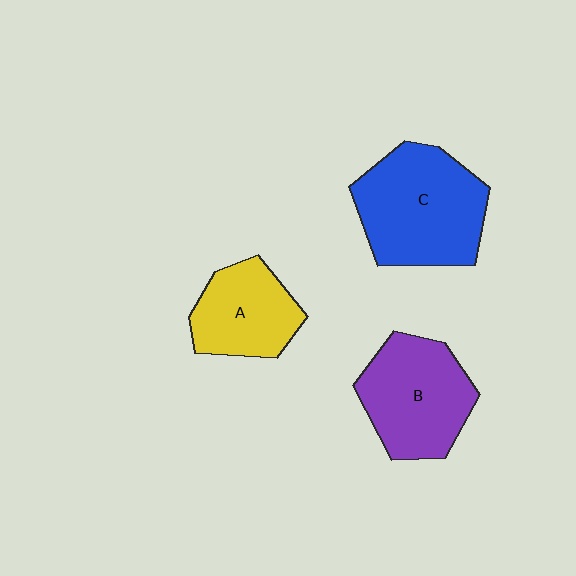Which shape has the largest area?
Shape C (blue).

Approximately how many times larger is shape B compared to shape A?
Approximately 1.3 times.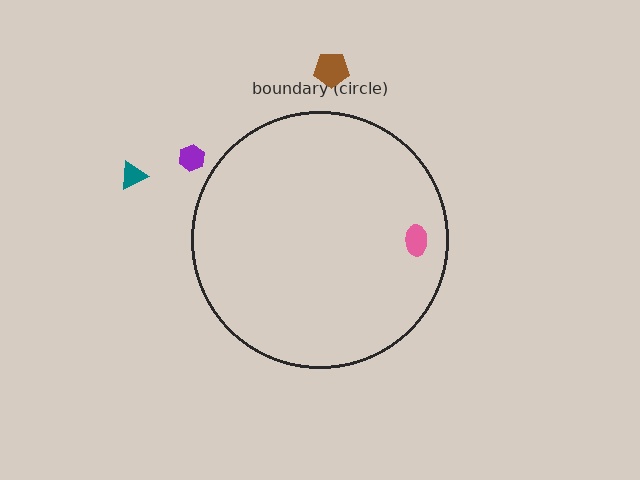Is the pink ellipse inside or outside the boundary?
Inside.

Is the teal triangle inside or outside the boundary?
Outside.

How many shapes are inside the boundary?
1 inside, 3 outside.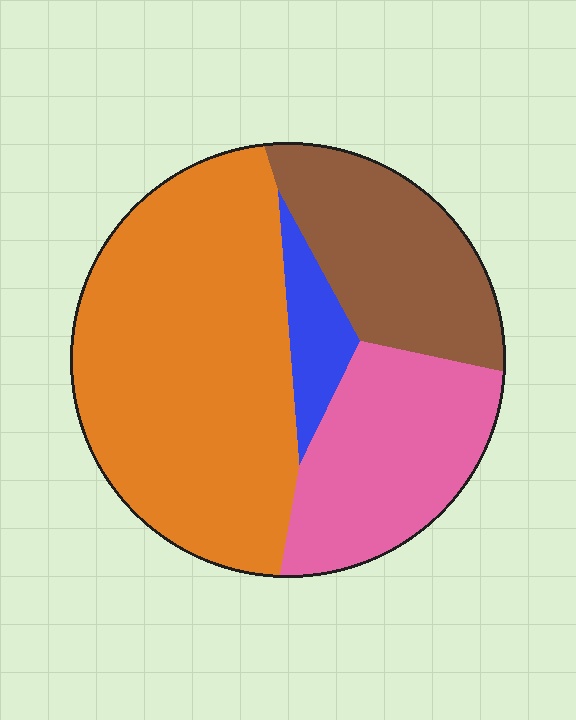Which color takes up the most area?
Orange, at roughly 50%.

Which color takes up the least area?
Blue, at roughly 5%.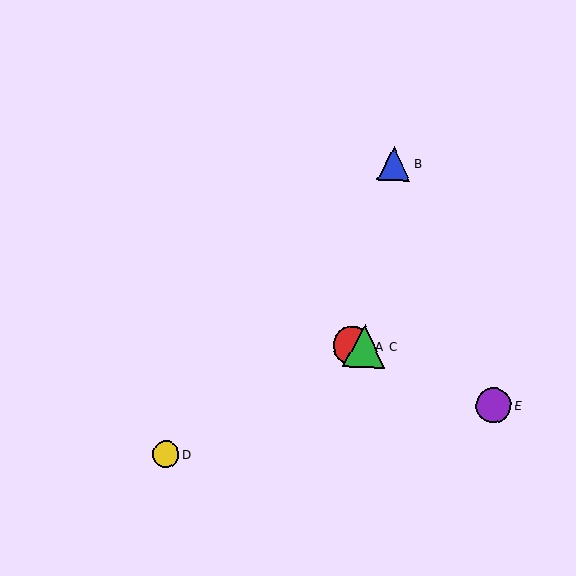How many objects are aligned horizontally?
2 objects (A, C) are aligned horizontally.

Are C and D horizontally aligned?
No, C is at y≈346 and D is at y≈454.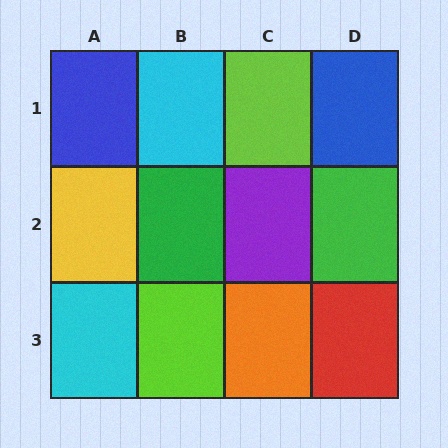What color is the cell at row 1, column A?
Blue.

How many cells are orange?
1 cell is orange.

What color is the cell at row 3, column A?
Cyan.